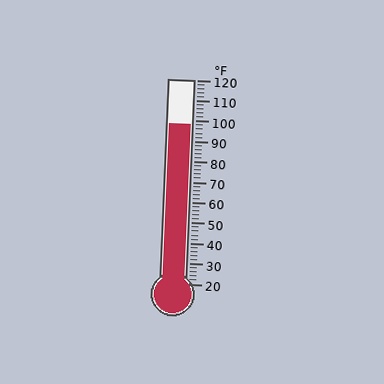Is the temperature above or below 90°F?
The temperature is above 90°F.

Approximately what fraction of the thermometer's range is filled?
The thermometer is filled to approximately 80% of its range.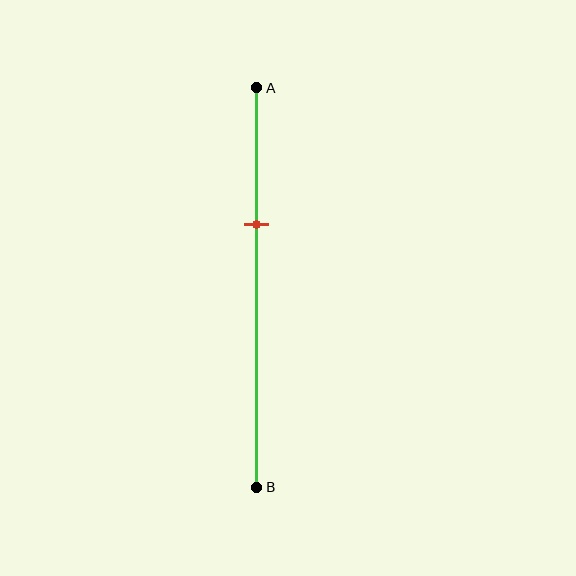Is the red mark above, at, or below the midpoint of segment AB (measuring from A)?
The red mark is above the midpoint of segment AB.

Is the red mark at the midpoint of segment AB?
No, the mark is at about 35% from A, not at the 50% midpoint.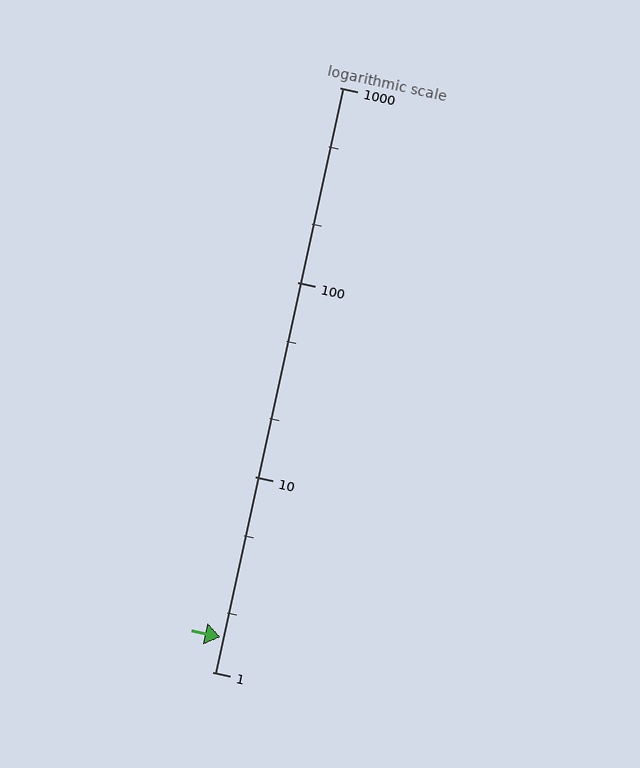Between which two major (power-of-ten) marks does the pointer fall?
The pointer is between 1 and 10.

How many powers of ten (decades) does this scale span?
The scale spans 3 decades, from 1 to 1000.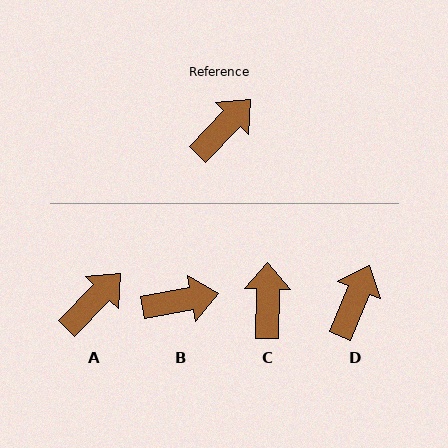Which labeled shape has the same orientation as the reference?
A.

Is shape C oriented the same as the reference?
No, it is off by about 44 degrees.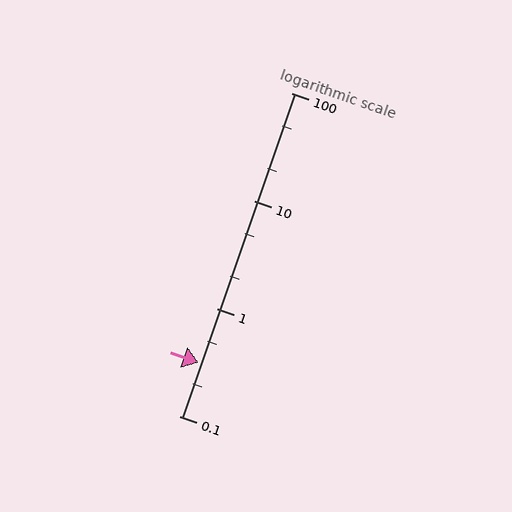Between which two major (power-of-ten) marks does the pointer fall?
The pointer is between 0.1 and 1.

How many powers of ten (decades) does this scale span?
The scale spans 3 decades, from 0.1 to 100.